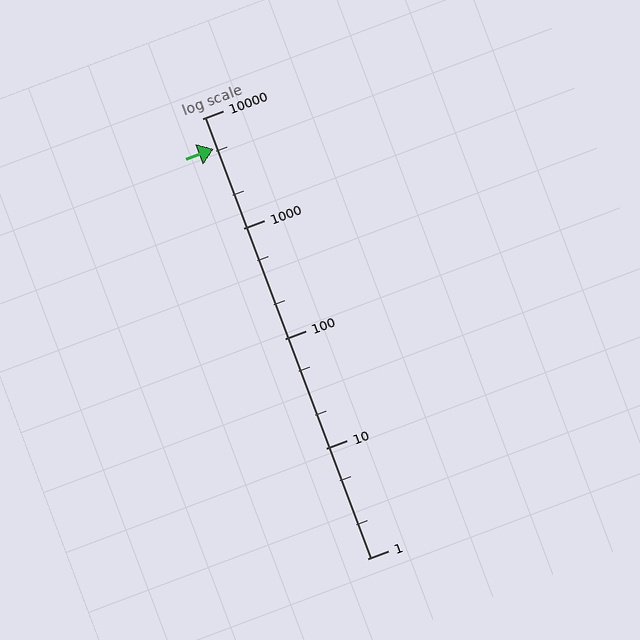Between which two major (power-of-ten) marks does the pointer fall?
The pointer is between 1000 and 10000.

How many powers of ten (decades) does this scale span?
The scale spans 4 decades, from 1 to 10000.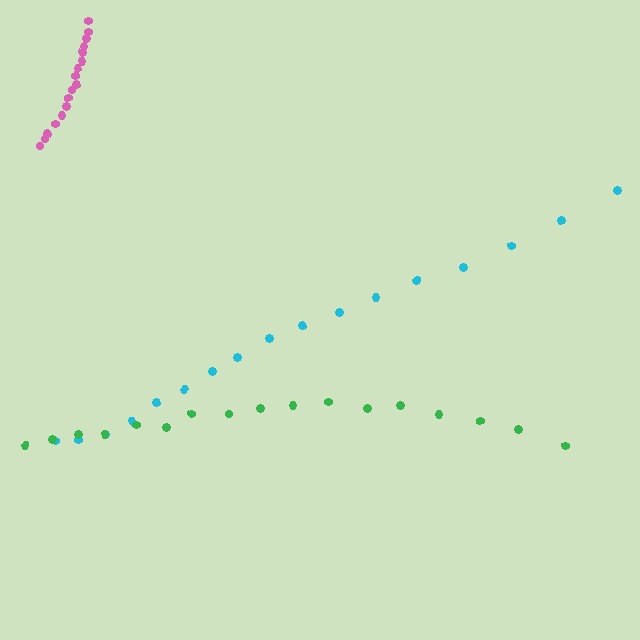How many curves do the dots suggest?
There are 3 distinct paths.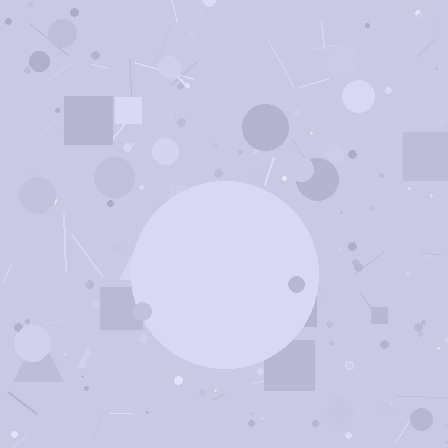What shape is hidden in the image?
A circle is hidden in the image.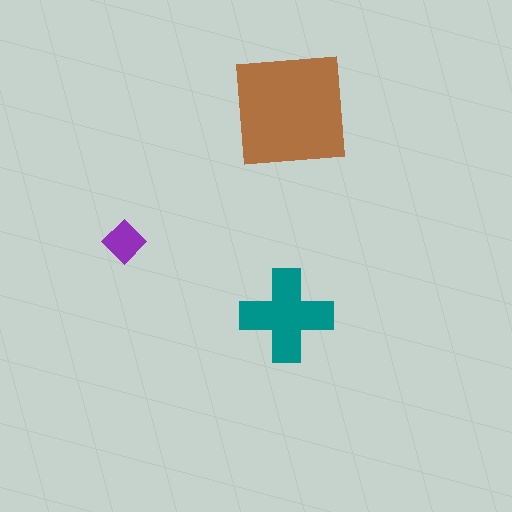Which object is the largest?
The brown square.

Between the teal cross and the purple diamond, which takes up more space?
The teal cross.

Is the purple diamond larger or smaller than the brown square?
Smaller.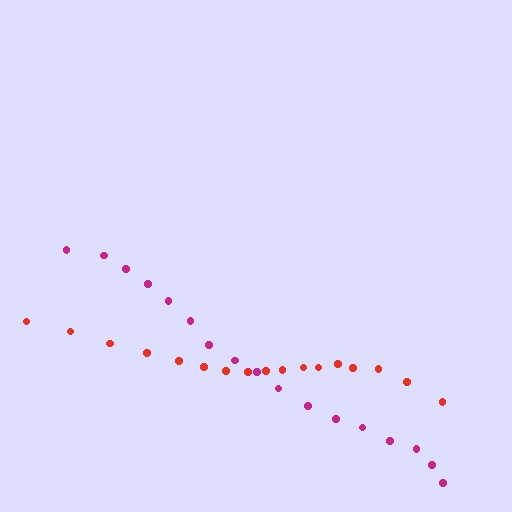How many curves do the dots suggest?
There are 2 distinct paths.